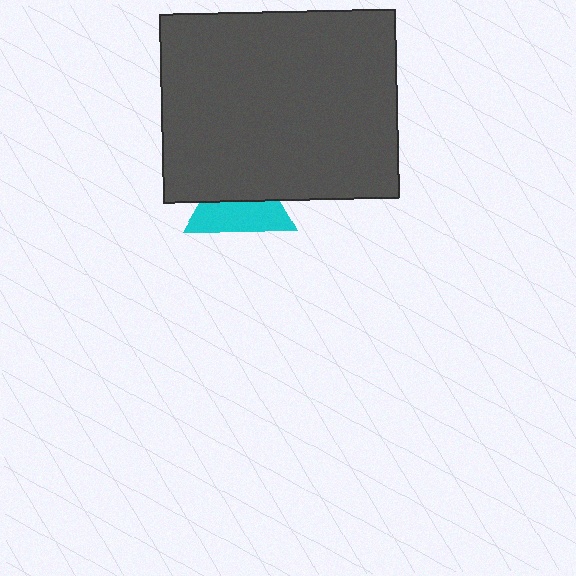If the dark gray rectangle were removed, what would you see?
You would see the complete cyan triangle.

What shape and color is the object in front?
The object in front is a dark gray rectangle.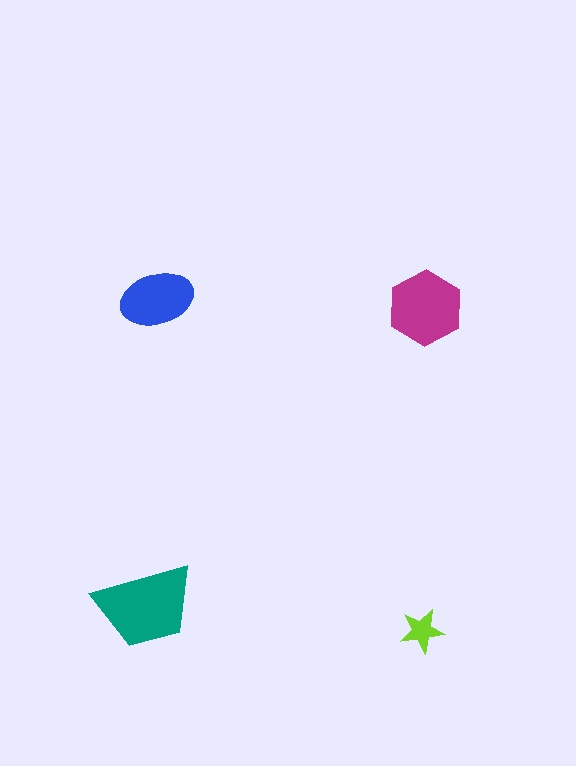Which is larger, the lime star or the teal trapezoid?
The teal trapezoid.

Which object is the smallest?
The lime star.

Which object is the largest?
The teal trapezoid.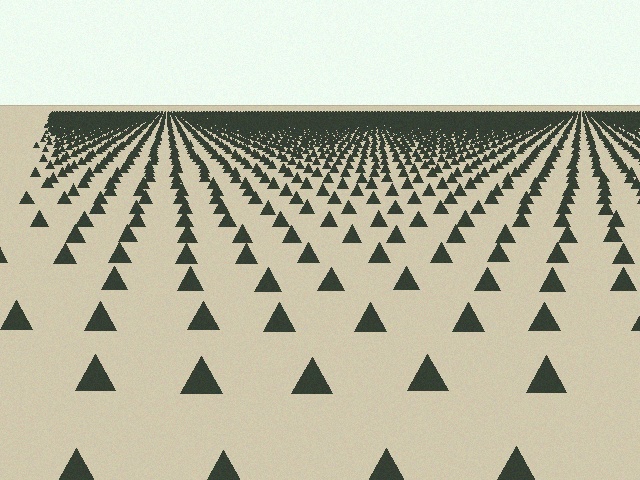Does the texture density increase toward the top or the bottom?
Density increases toward the top.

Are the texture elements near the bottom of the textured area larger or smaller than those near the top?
Larger. Near the bottom, elements are closer to the viewer and appear at a bigger on-screen size.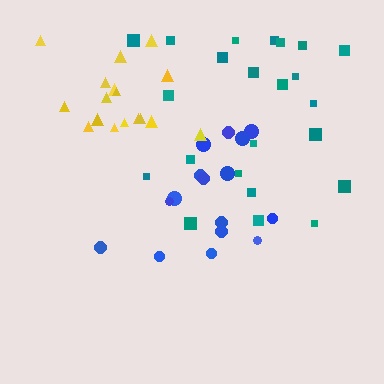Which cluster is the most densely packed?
Yellow.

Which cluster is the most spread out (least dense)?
Teal.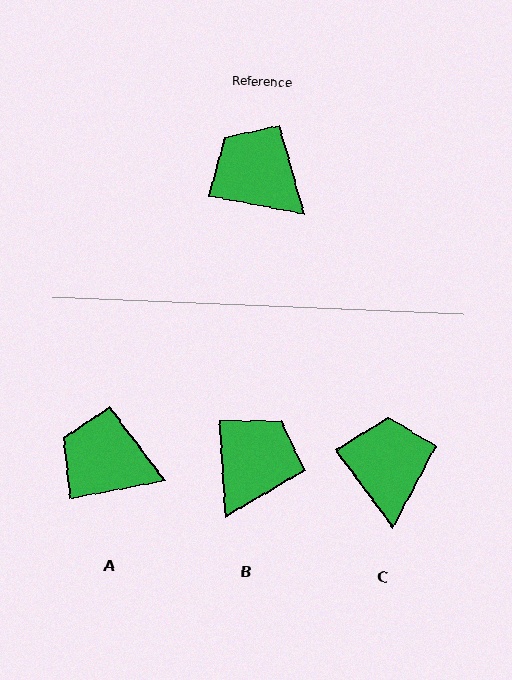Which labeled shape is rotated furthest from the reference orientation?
B, about 76 degrees away.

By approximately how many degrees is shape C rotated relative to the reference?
Approximately 43 degrees clockwise.